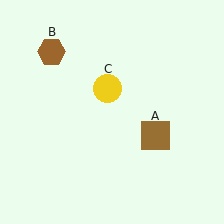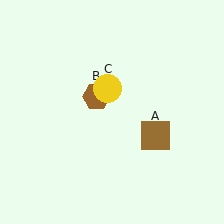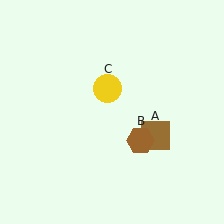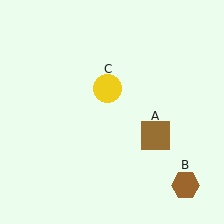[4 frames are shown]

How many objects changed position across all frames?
1 object changed position: brown hexagon (object B).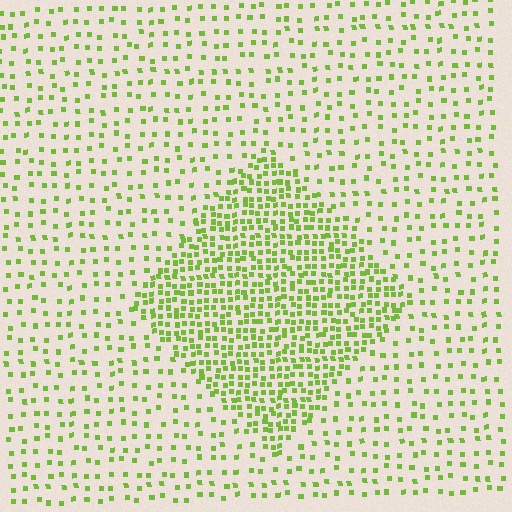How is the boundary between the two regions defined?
The boundary is defined by a change in element density (approximately 2.6x ratio). All elements are the same color, size, and shape.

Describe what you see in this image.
The image contains small lime elements arranged at two different densities. A diamond-shaped region is visible where the elements are more densely packed than the surrounding area.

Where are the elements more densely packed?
The elements are more densely packed inside the diamond boundary.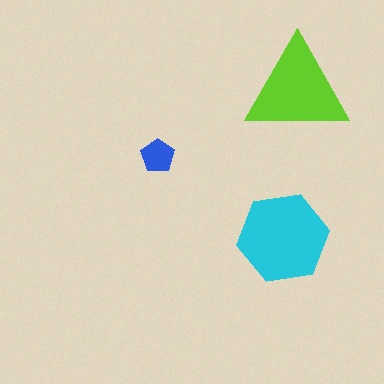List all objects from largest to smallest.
The cyan hexagon, the lime triangle, the blue pentagon.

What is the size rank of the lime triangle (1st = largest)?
2nd.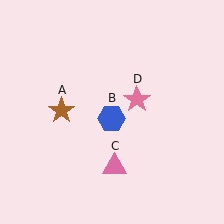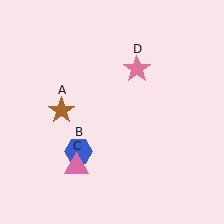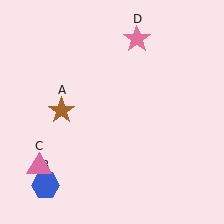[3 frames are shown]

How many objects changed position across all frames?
3 objects changed position: blue hexagon (object B), pink triangle (object C), pink star (object D).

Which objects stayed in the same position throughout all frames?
Brown star (object A) remained stationary.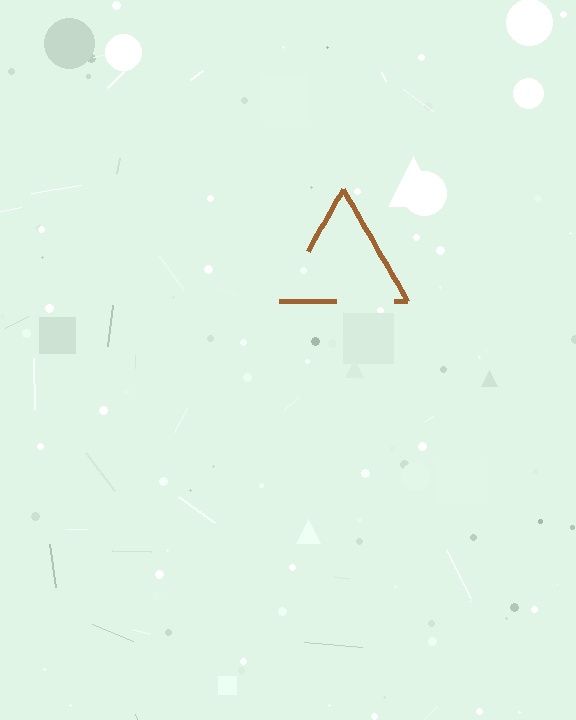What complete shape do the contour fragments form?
The contour fragments form a triangle.